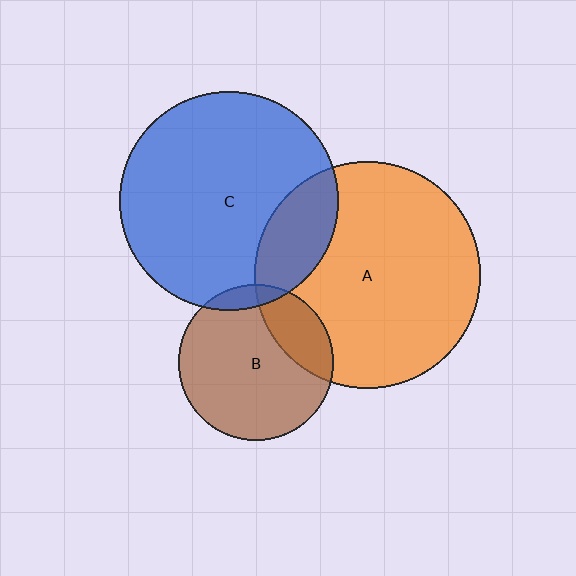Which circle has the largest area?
Circle A (orange).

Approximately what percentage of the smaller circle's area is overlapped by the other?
Approximately 20%.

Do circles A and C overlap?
Yes.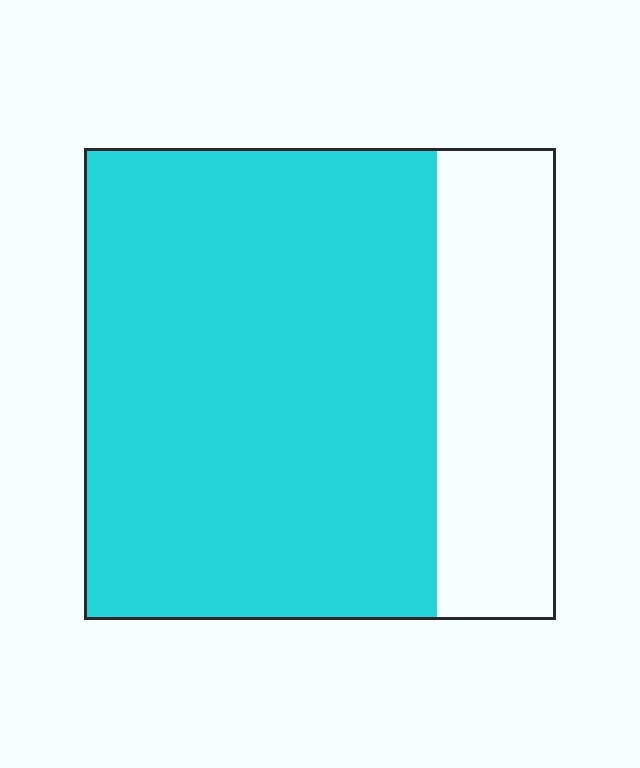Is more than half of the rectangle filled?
Yes.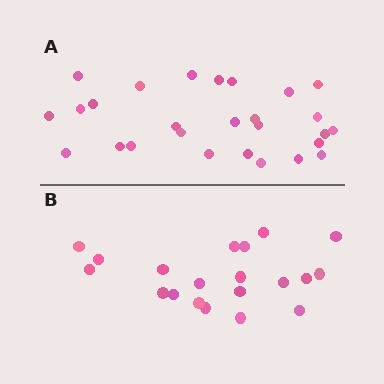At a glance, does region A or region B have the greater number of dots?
Region A (the top region) has more dots.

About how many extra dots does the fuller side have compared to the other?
Region A has roughly 8 or so more dots than region B.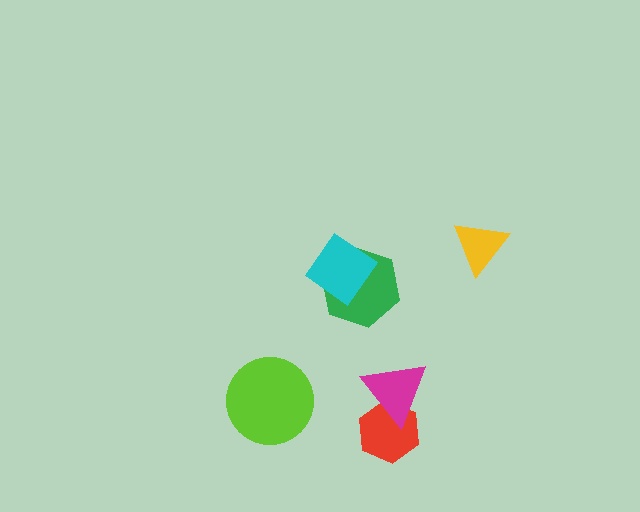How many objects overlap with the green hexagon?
1 object overlaps with the green hexagon.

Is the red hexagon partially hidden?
Yes, it is partially covered by another shape.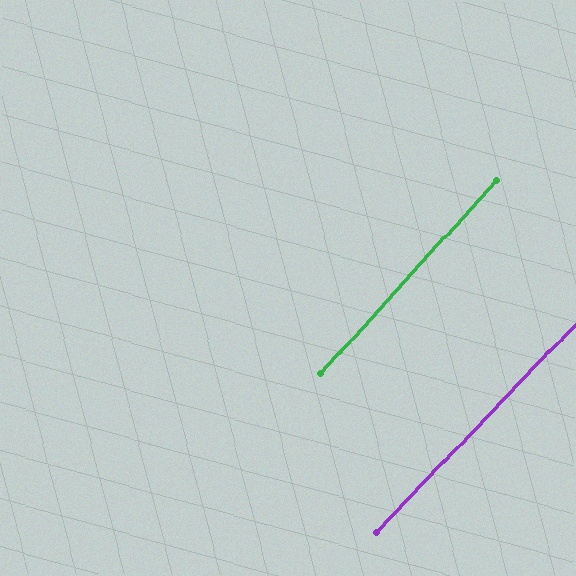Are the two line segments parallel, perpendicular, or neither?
Parallel — their directions differ by only 1.3°.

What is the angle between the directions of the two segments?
Approximately 1 degree.